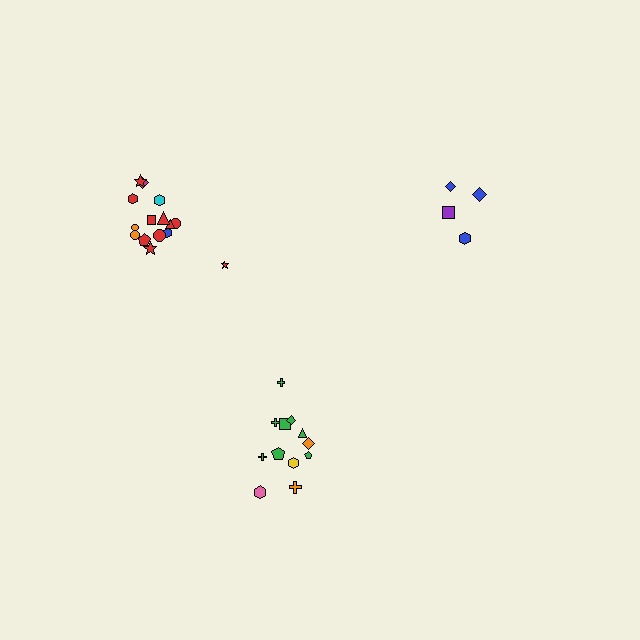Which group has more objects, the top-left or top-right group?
The top-left group.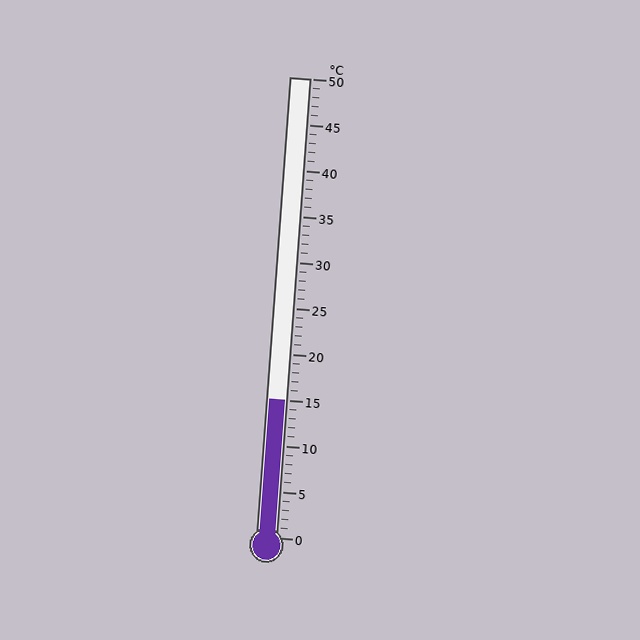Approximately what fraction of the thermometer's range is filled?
The thermometer is filled to approximately 30% of its range.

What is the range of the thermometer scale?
The thermometer scale ranges from 0°C to 50°C.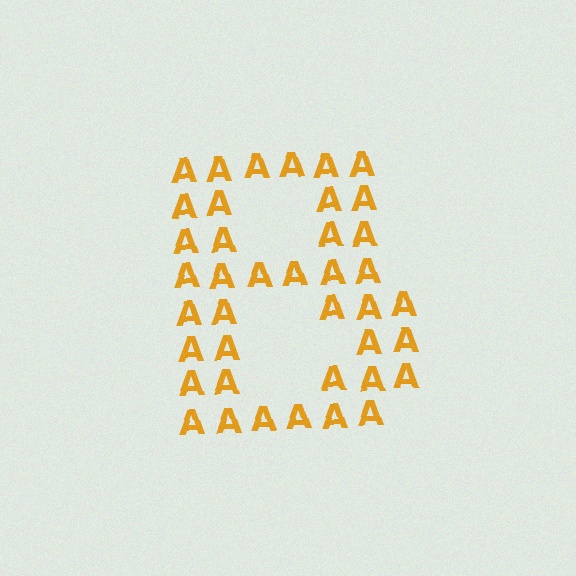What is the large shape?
The large shape is the letter B.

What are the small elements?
The small elements are letter A's.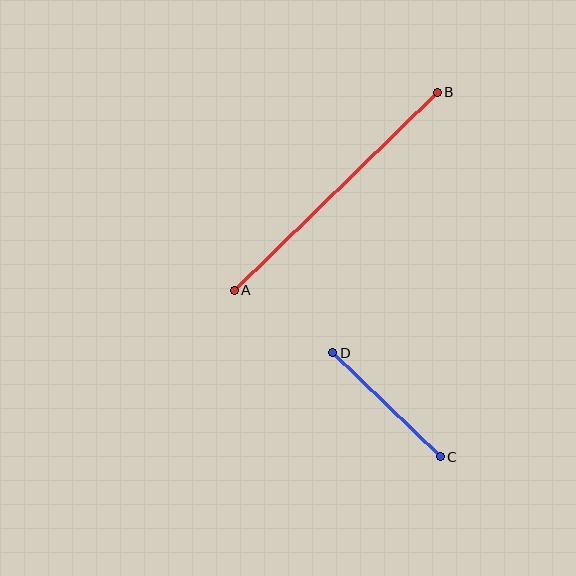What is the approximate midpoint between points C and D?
The midpoint is at approximately (387, 405) pixels.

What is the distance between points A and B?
The distance is approximately 284 pixels.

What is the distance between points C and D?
The distance is approximately 149 pixels.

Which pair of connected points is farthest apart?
Points A and B are farthest apart.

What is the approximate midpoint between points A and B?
The midpoint is at approximately (336, 191) pixels.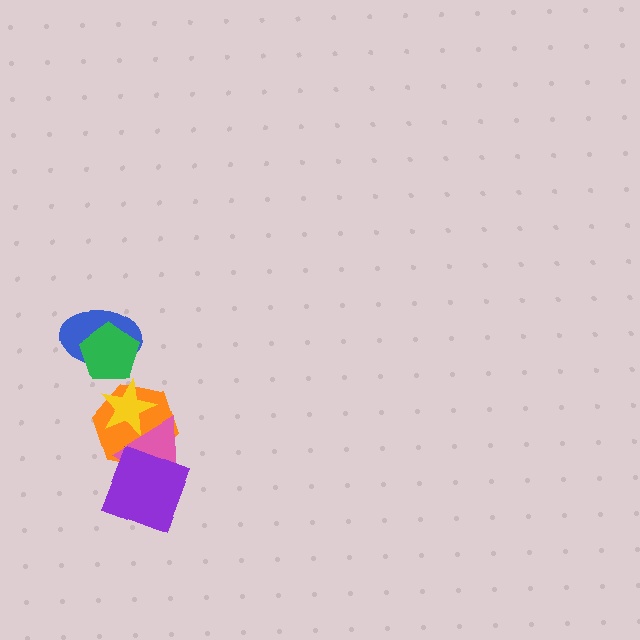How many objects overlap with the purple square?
2 objects overlap with the purple square.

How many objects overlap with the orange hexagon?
3 objects overlap with the orange hexagon.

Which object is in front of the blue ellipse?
The green pentagon is in front of the blue ellipse.